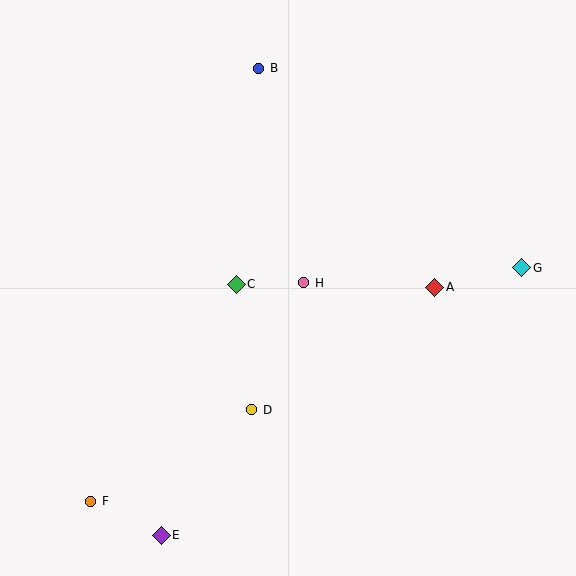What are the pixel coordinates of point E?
Point E is at (161, 535).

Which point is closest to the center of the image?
Point H at (304, 283) is closest to the center.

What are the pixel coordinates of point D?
Point D is at (252, 410).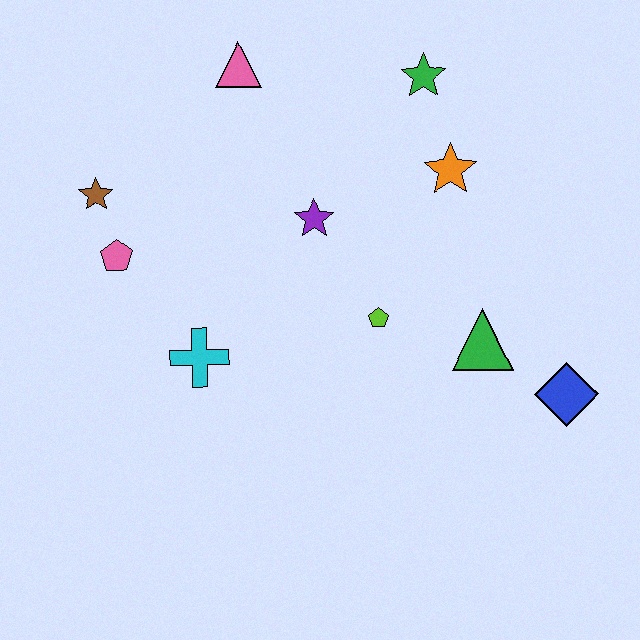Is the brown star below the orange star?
Yes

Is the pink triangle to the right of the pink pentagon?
Yes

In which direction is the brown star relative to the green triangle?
The brown star is to the left of the green triangle.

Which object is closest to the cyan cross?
The pink pentagon is closest to the cyan cross.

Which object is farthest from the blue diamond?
The brown star is farthest from the blue diamond.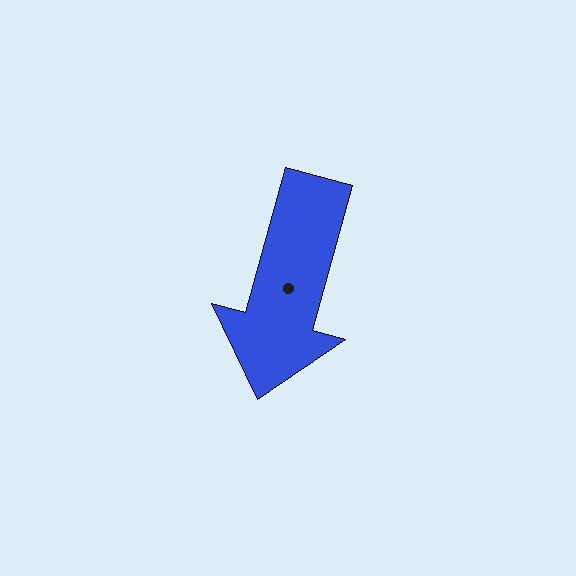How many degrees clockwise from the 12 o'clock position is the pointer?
Approximately 195 degrees.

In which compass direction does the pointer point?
South.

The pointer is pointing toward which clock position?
Roughly 7 o'clock.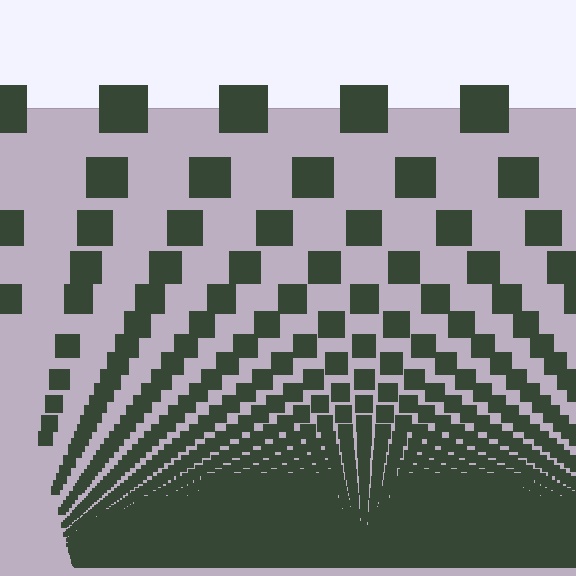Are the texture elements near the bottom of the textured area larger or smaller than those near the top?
Smaller. The gradient is inverted — elements near the bottom are smaller and denser.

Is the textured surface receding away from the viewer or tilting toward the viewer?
The surface appears to tilt toward the viewer. Texture elements get larger and sparser toward the top.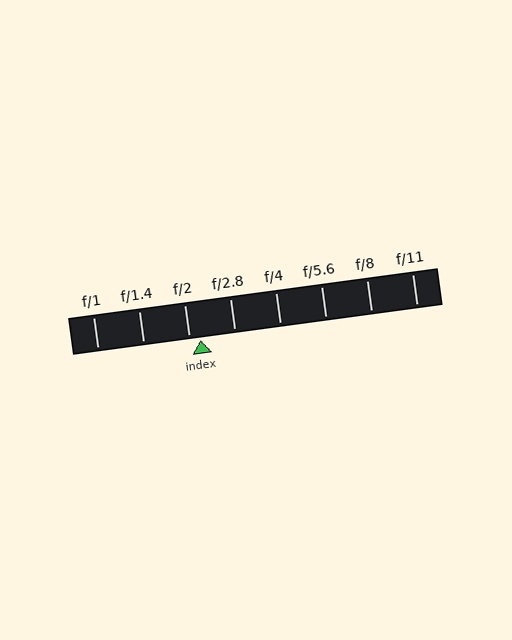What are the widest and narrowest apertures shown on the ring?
The widest aperture shown is f/1 and the narrowest is f/11.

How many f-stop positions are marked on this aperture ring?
There are 8 f-stop positions marked.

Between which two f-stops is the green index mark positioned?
The index mark is between f/2 and f/2.8.